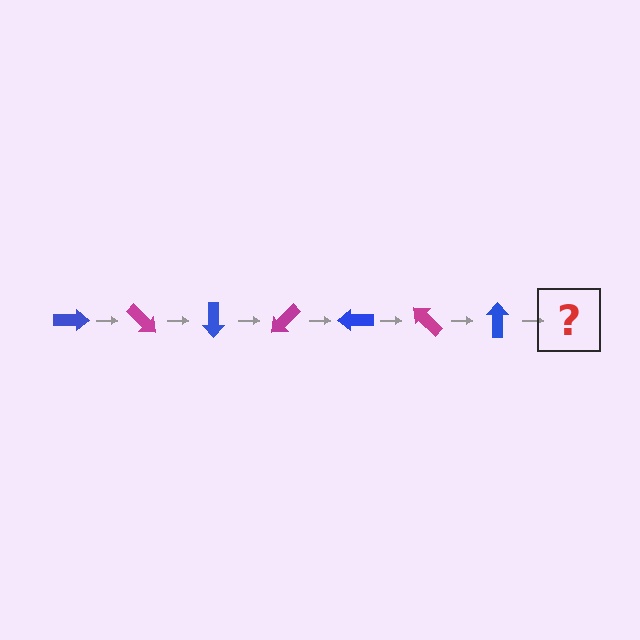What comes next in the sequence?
The next element should be a magenta arrow, rotated 315 degrees from the start.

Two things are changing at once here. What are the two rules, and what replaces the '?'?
The two rules are that it rotates 45 degrees each step and the color cycles through blue and magenta. The '?' should be a magenta arrow, rotated 315 degrees from the start.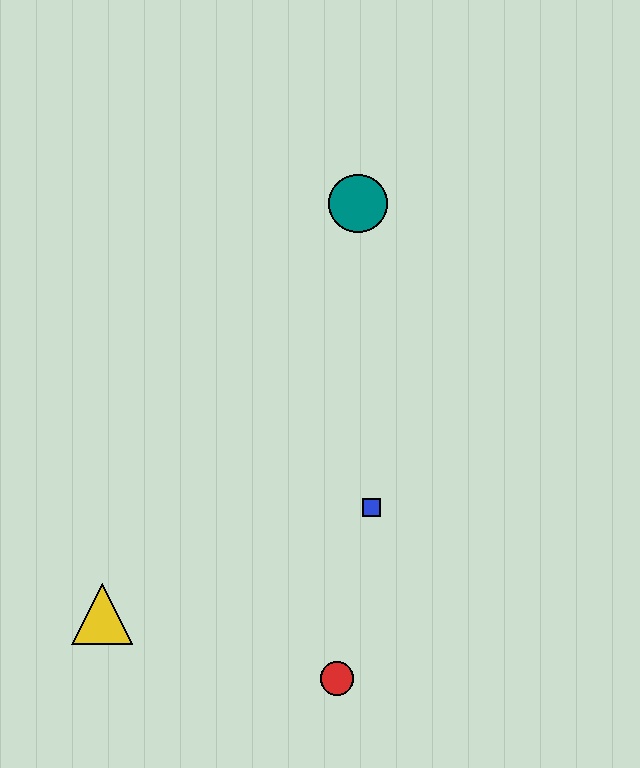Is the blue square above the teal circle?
No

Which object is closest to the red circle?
The blue square is closest to the red circle.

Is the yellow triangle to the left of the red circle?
Yes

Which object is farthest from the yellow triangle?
The teal circle is farthest from the yellow triangle.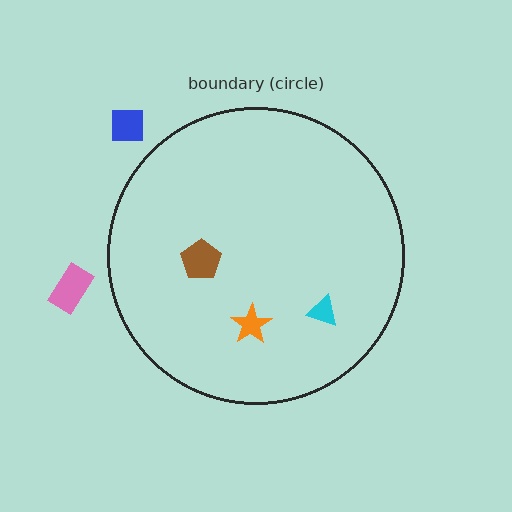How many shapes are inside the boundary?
3 inside, 2 outside.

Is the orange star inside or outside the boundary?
Inside.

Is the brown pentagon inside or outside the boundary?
Inside.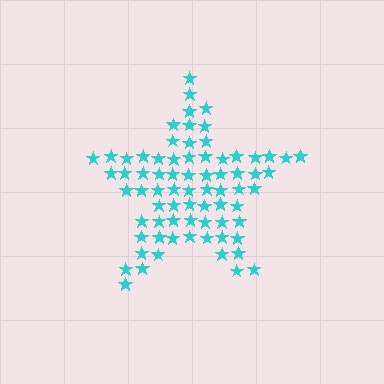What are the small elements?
The small elements are stars.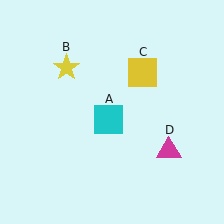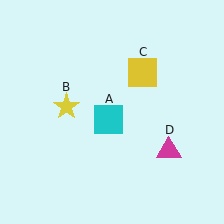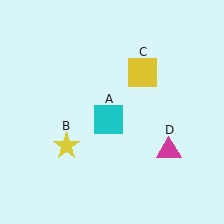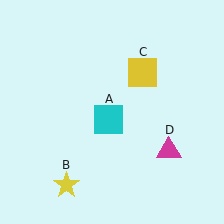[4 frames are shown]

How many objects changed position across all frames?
1 object changed position: yellow star (object B).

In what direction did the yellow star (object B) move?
The yellow star (object B) moved down.